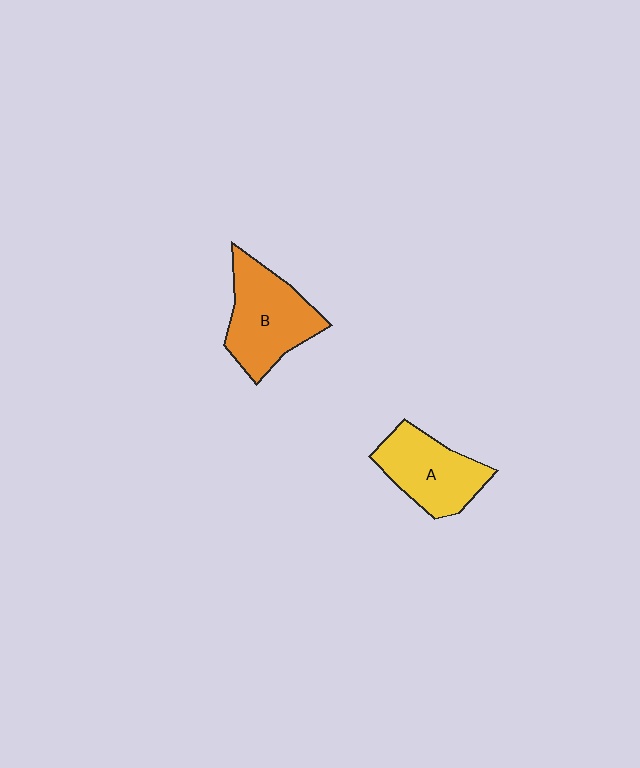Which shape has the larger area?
Shape B (orange).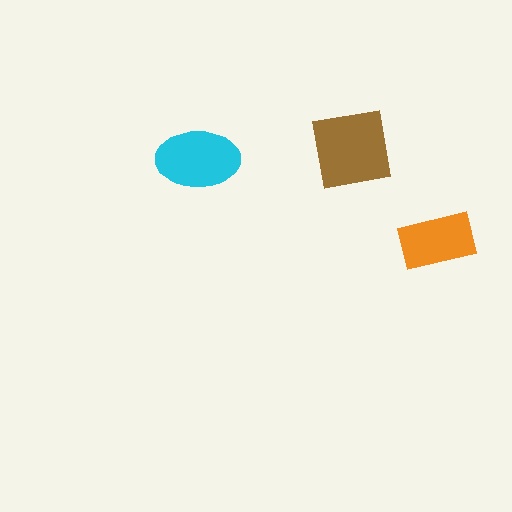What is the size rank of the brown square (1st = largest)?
1st.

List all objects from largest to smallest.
The brown square, the cyan ellipse, the orange rectangle.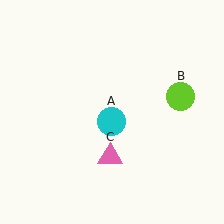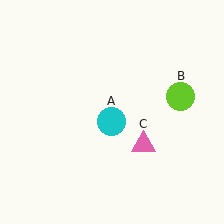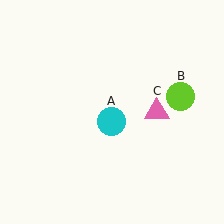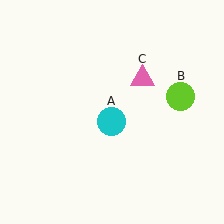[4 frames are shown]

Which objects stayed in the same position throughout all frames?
Cyan circle (object A) and lime circle (object B) remained stationary.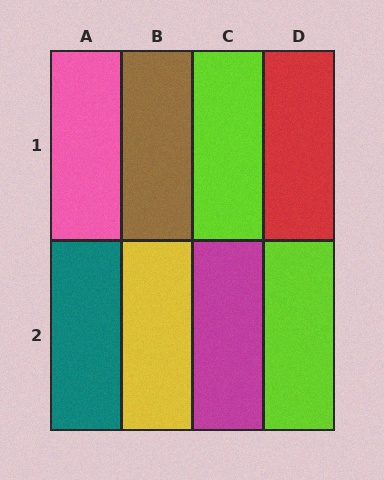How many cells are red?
1 cell is red.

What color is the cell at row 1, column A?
Pink.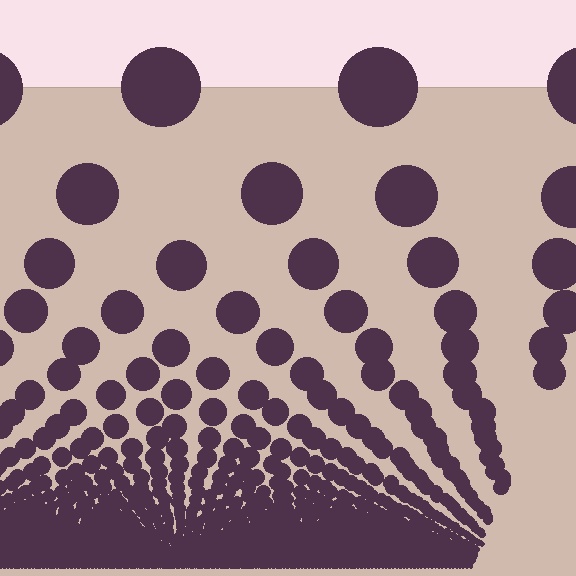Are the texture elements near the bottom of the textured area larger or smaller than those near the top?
Smaller. The gradient is inverted — elements near the bottom are smaller and denser.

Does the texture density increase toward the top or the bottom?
Density increases toward the bottom.